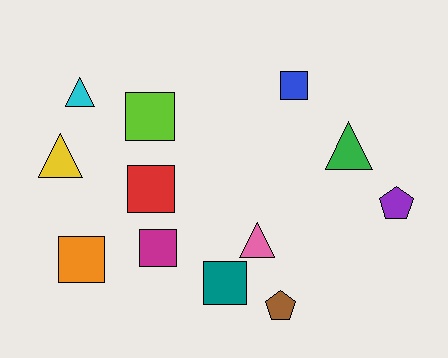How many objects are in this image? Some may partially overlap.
There are 12 objects.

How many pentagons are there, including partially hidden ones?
There are 2 pentagons.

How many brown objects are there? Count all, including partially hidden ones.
There is 1 brown object.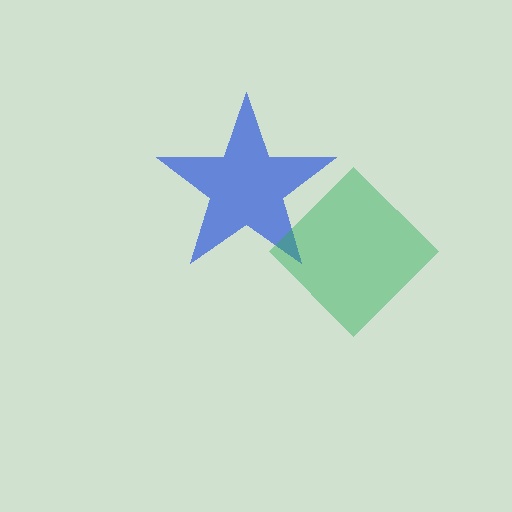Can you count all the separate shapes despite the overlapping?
Yes, there are 2 separate shapes.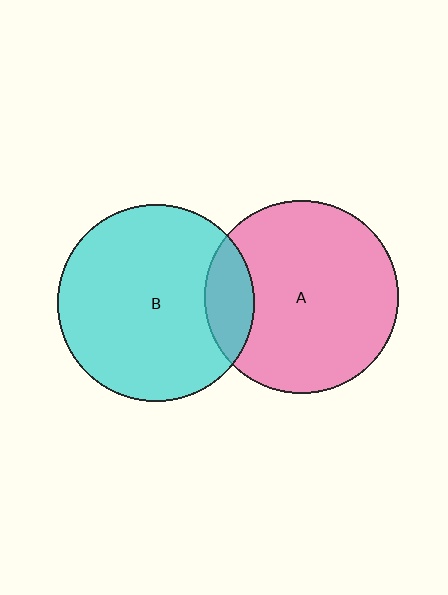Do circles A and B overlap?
Yes.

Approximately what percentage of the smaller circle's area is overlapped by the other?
Approximately 15%.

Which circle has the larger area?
Circle B (cyan).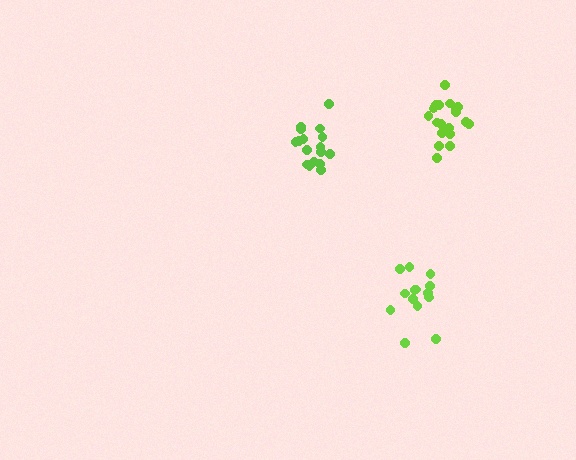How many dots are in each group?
Group 1: 18 dots, Group 2: 20 dots, Group 3: 14 dots (52 total).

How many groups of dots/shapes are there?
There are 3 groups.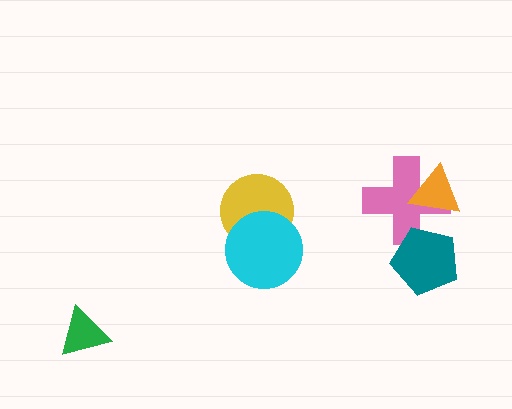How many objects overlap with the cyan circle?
1 object overlaps with the cyan circle.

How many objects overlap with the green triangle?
0 objects overlap with the green triangle.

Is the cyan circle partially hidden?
No, no other shape covers it.